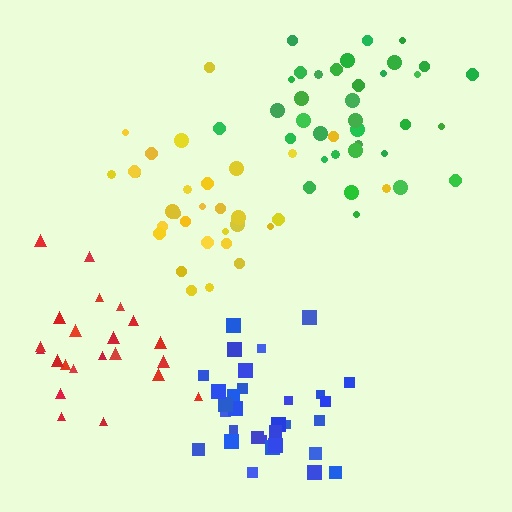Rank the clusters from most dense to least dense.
blue, yellow, green, red.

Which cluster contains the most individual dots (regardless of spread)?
Green (35).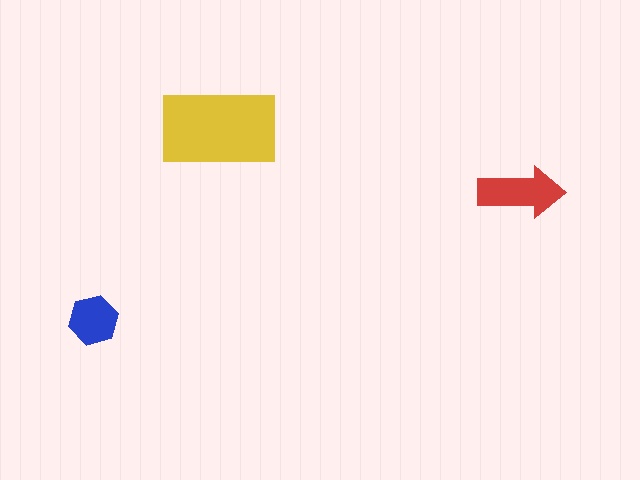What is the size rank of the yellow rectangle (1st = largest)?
1st.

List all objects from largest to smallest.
The yellow rectangle, the red arrow, the blue hexagon.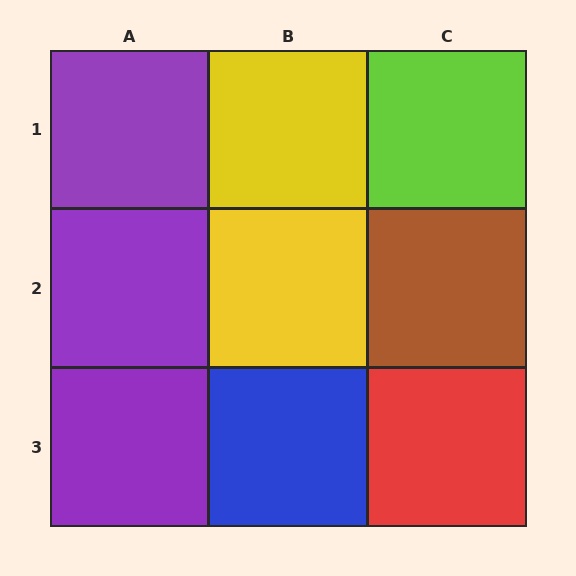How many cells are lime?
1 cell is lime.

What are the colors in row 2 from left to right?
Purple, yellow, brown.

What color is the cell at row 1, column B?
Yellow.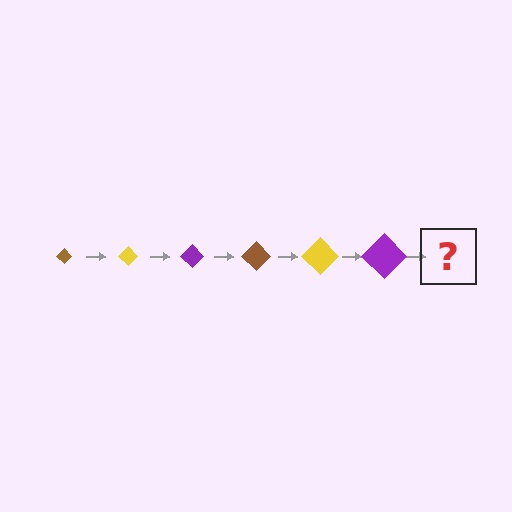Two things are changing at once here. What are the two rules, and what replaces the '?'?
The two rules are that the diamond grows larger each step and the color cycles through brown, yellow, and purple. The '?' should be a brown diamond, larger than the previous one.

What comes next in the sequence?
The next element should be a brown diamond, larger than the previous one.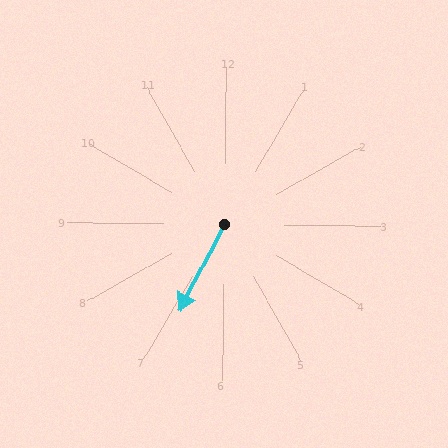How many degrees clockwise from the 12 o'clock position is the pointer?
Approximately 207 degrees.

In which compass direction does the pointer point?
Southwest.